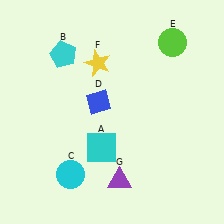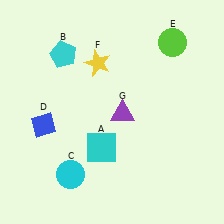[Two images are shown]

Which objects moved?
The objects that moved are: the blue diamond (D), the purple triangle (G).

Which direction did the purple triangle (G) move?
The purple triangle (G) moved up.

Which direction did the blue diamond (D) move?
The blue diamond (D) moved left.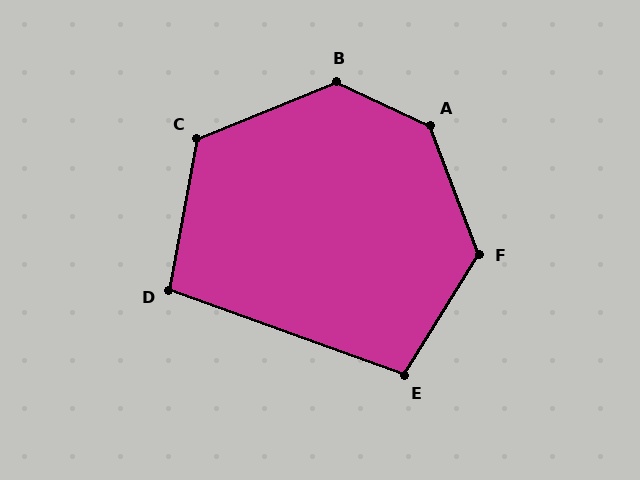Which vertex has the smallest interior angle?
D, at approximately 99 degrees.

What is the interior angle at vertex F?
Approximately 128 degrees (obtuse).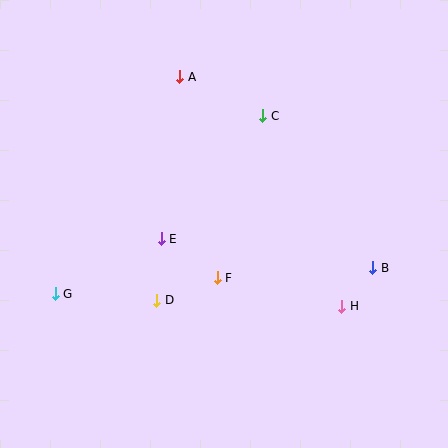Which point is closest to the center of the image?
Point F at (217, 278) is closest to the center.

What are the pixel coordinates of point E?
Point E is at (161, 239).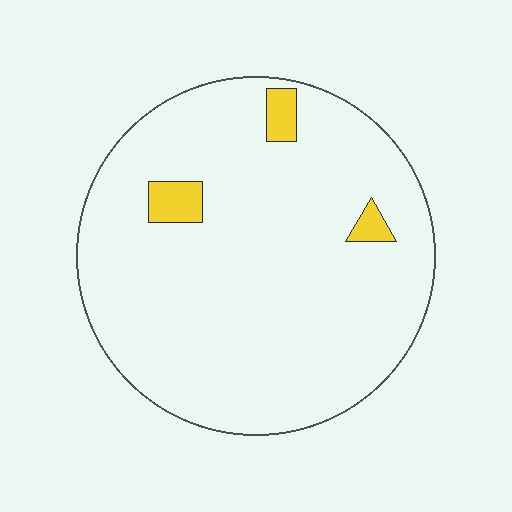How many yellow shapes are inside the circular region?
3.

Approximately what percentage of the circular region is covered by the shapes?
Approximately 5%.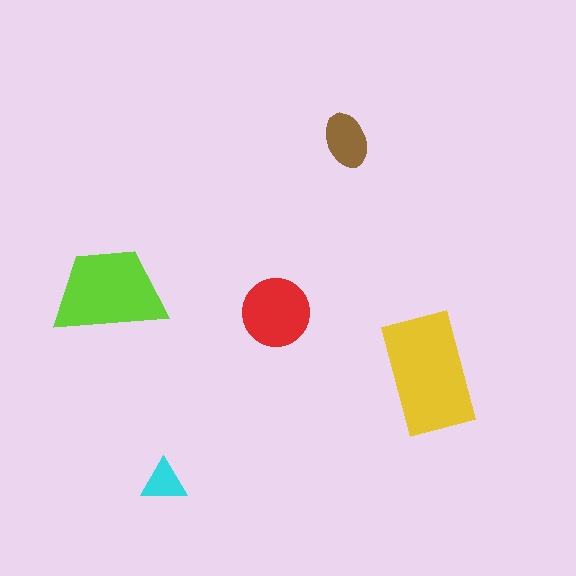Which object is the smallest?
The cyan triangle.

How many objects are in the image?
There are 5 objects in the image.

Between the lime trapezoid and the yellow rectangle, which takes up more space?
The yellow rectangle.